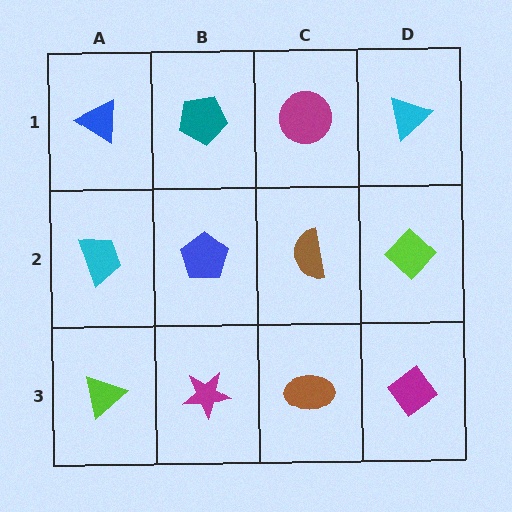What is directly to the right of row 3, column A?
A magenta star.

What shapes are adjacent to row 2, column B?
A teal pentagon (row 1, column B), a magenta star (row 3, column B), a cyan trapezoid (row 2, column A), a brown semicircle (row 2, column C).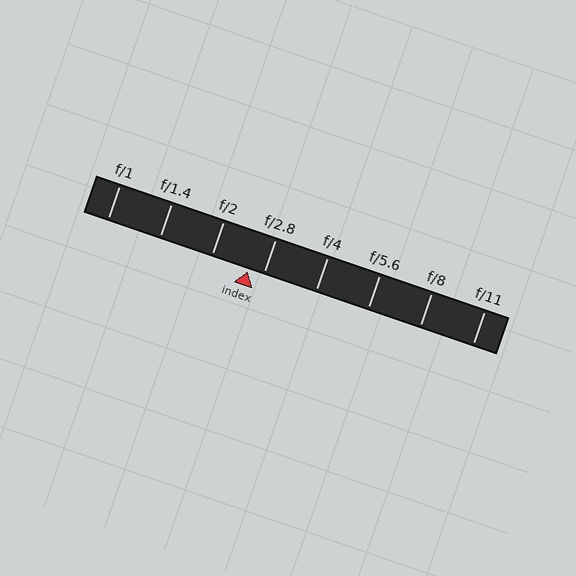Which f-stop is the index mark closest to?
The index mark is closest to f/2.8.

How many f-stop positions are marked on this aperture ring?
There are 8 f-stop positions marked.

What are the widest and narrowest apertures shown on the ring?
The widest aperture shown is f/1 and the narrowest is f/11.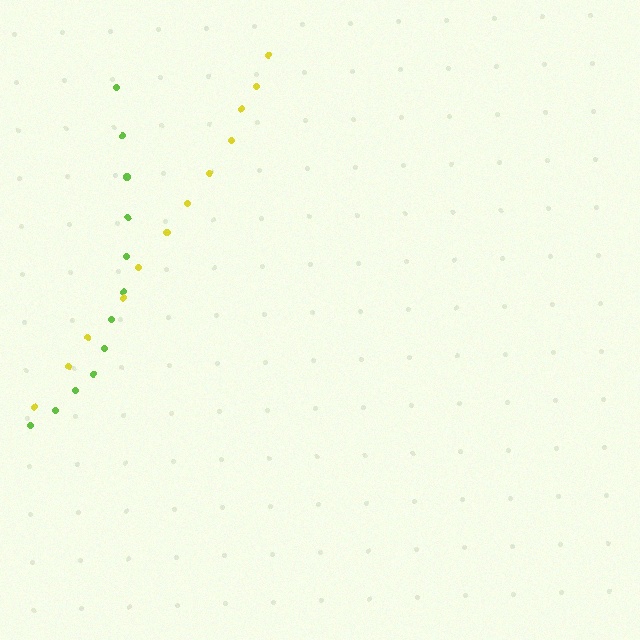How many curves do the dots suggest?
There are 2 distinct paths.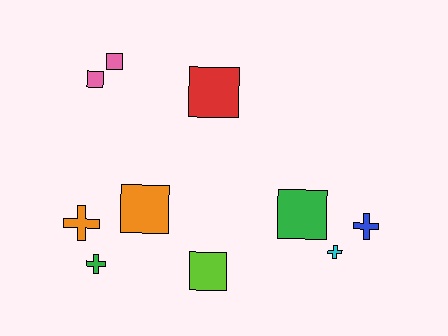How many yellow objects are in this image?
There are no yellow objects.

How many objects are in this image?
There are 10 objects.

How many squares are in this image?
There are 6 squares.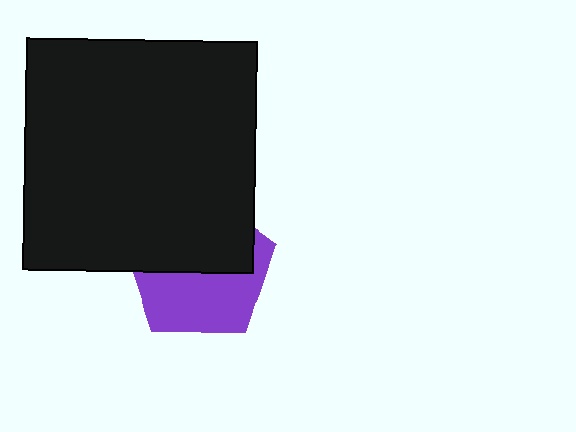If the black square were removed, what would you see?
You would see the complete purple pentagon.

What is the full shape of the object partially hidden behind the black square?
The partially hidden object is a purple pentagon.